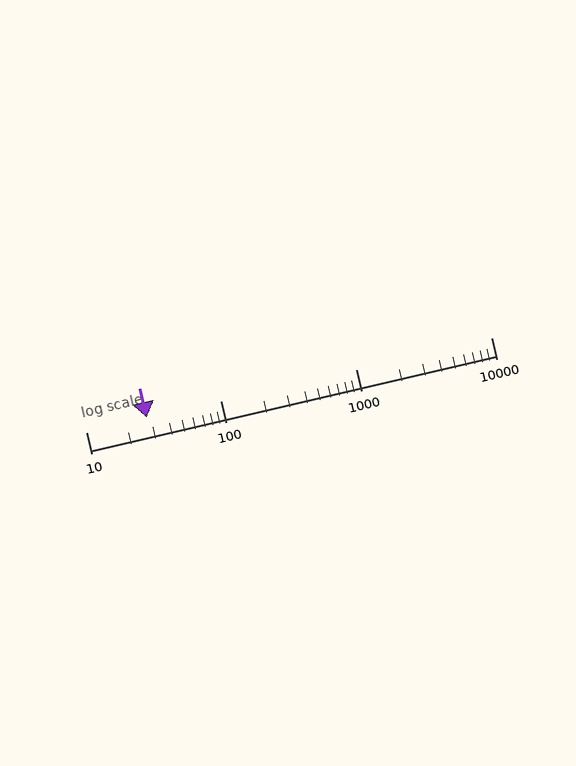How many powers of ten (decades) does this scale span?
The scale spans 3 decades, from 10 to 10000.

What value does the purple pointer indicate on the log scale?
The pointer indicates approximately 28.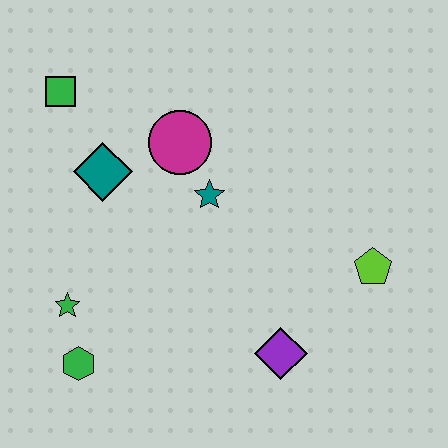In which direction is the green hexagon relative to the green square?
The green hexagon is below the green square.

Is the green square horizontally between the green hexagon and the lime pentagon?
No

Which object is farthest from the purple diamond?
The green square is farthest from the purple diamond.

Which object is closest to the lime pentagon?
The purple diamond is closest to the lime pentagon.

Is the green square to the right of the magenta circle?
No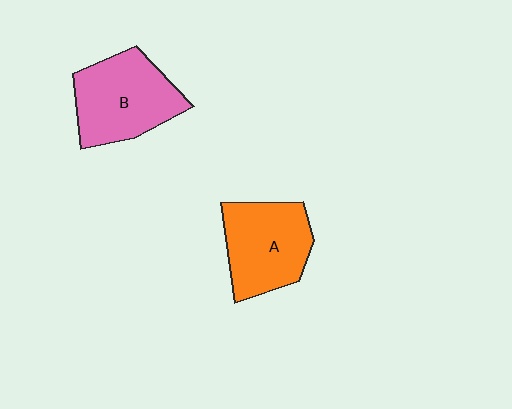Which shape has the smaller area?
Shape A (orange).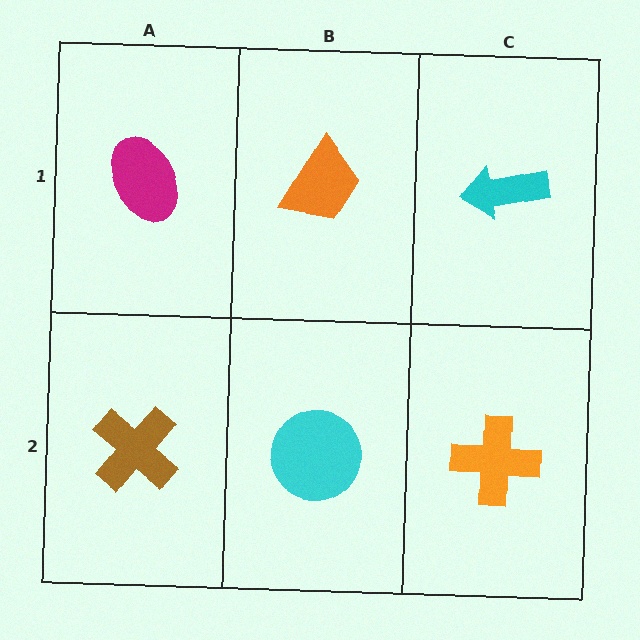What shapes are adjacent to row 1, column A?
A brown cross (row 2, column A), an orange trapezoid (row 1, column B).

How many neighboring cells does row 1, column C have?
2.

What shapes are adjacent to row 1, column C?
An orange cross (row 2, column C), an orange trapezoid (row 1, column B).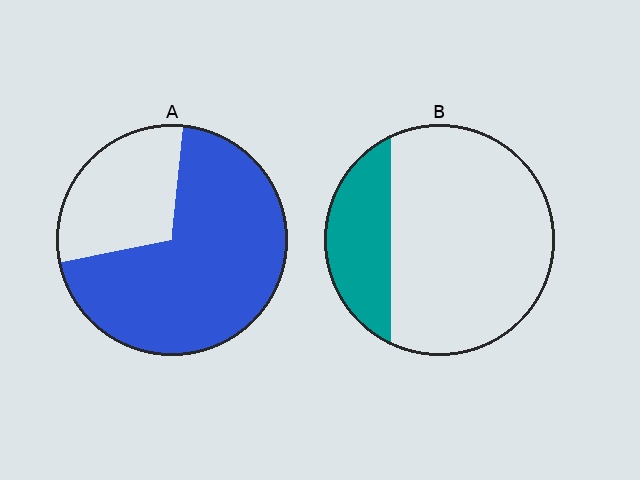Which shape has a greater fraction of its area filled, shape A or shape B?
Shape A.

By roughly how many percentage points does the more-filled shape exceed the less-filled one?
By roughly 45 percentage points (A over B).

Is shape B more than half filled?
No.